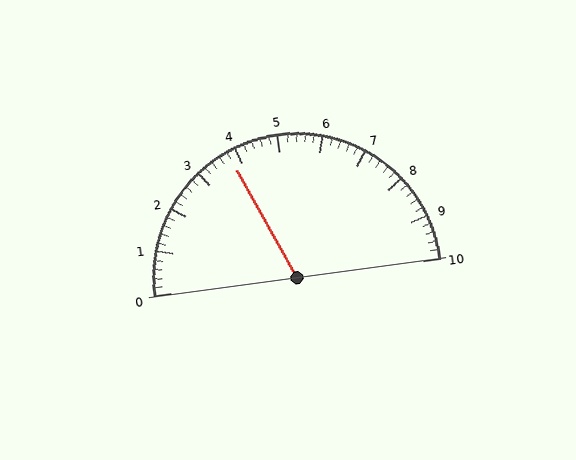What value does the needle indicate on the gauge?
The needle indicates approximately 3.8.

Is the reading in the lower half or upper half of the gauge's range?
The reading is in the lower half of the range (0 to 10).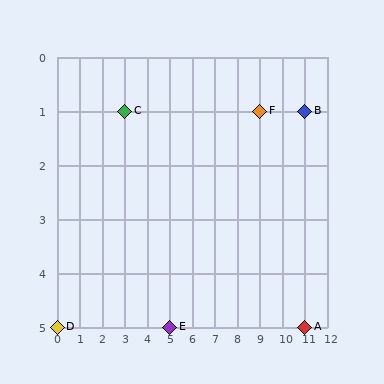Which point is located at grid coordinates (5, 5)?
Point E is at (5, 5).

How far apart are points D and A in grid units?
Points D and A are 11 columns apart.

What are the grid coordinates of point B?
Point B is at grid coordinates (11, 1).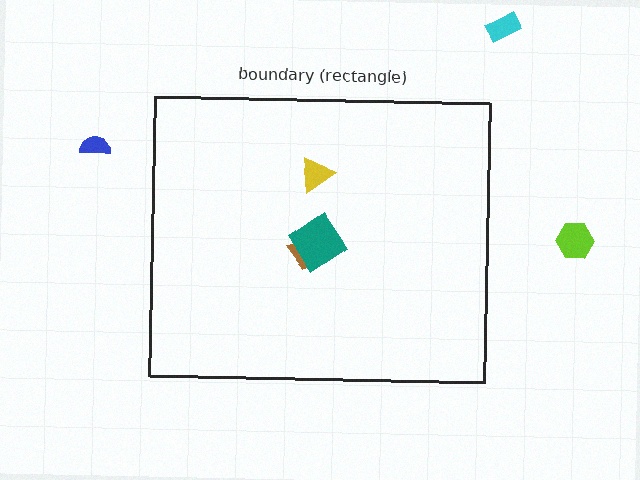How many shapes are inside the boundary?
3 inside, 3 outside.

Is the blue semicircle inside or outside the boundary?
Outside.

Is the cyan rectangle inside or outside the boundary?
Outside.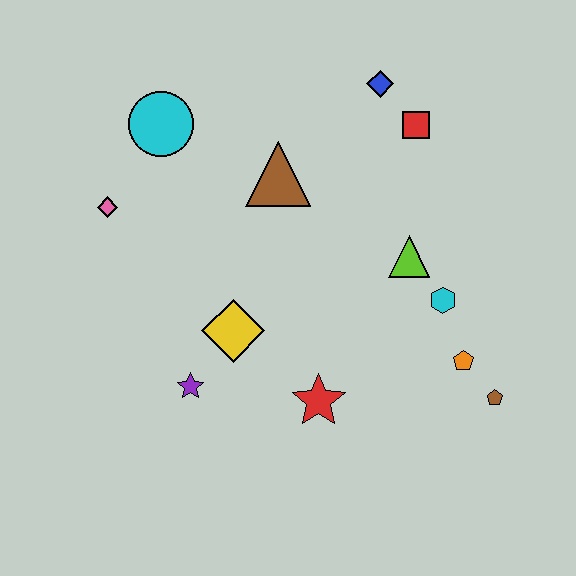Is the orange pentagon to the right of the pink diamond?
Yes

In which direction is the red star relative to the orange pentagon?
The red star is to the left of the orange pentagon.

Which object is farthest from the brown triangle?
The brown pentagon is farthest from the brown triangle.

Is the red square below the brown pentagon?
No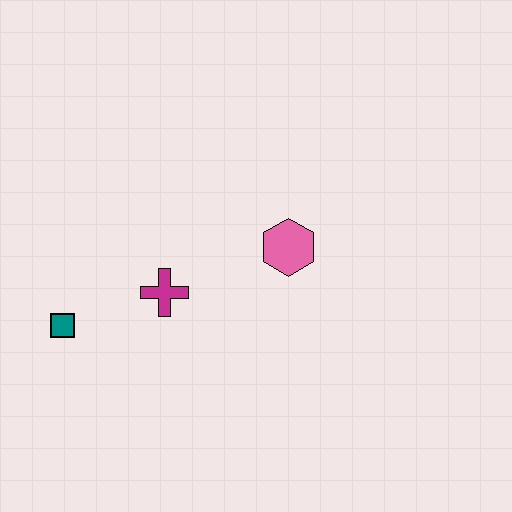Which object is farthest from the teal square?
The pink hexagon is farthest from the teal square.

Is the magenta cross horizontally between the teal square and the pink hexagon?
Yes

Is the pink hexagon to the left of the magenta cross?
No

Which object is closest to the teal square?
The magenta cross is closest to the teal square.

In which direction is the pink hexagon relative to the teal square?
The pink hexagon is to the right of the teal square.